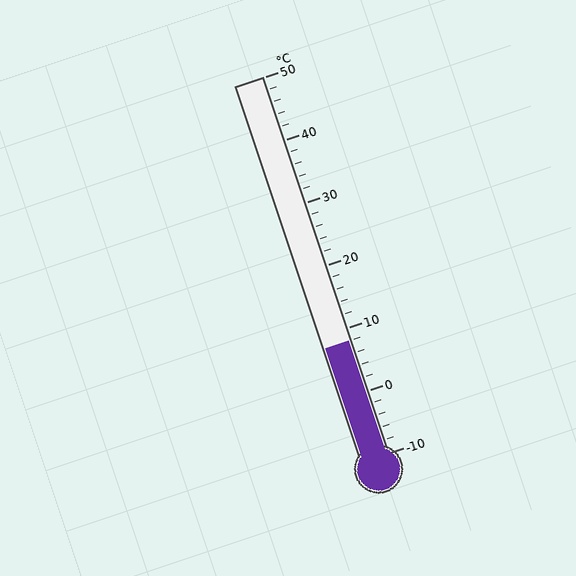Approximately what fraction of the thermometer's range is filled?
The thermometer is filled to approximately 30% of its range.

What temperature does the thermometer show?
The thermometer shows approximately 8°C.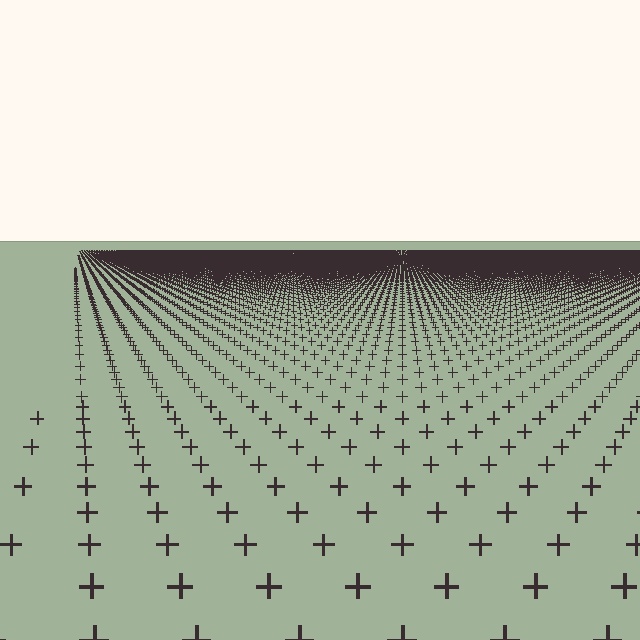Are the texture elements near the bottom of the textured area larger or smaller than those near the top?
Larger. Near the bottom, elements are closer to the viewer and appear at a bigger on-screen size.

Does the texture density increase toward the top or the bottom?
Density increases toward the top.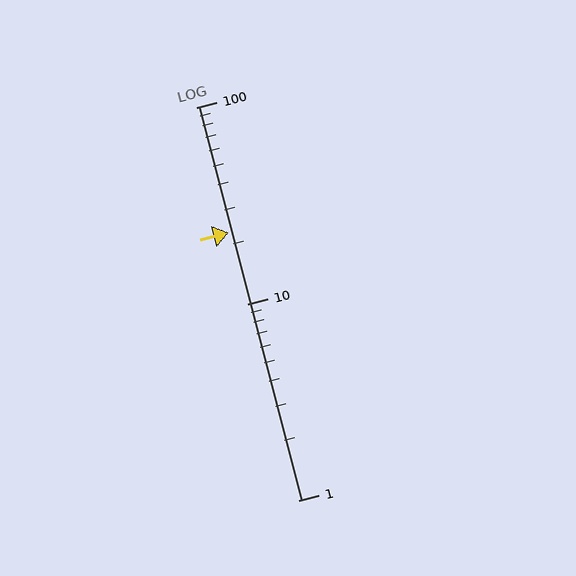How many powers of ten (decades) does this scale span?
The scale spans 2 decades, from 1 to 100.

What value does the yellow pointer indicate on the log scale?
The pointer indicates approximately 23.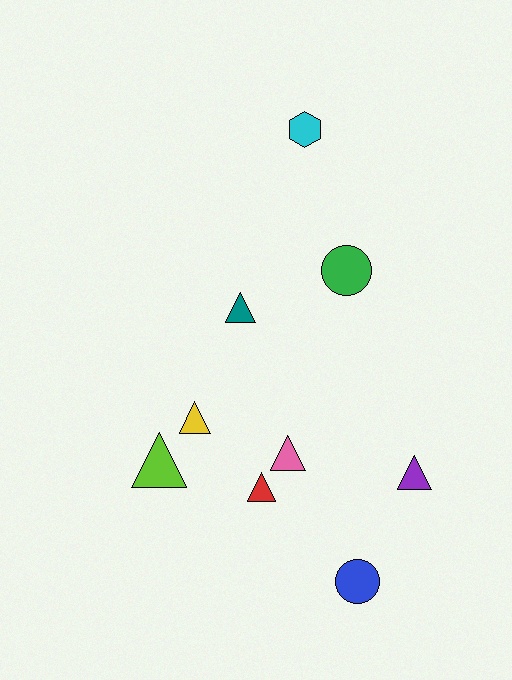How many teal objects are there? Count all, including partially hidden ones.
There is 1 teal object.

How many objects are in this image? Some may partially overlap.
There are 9 objects.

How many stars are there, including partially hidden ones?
There are no stars.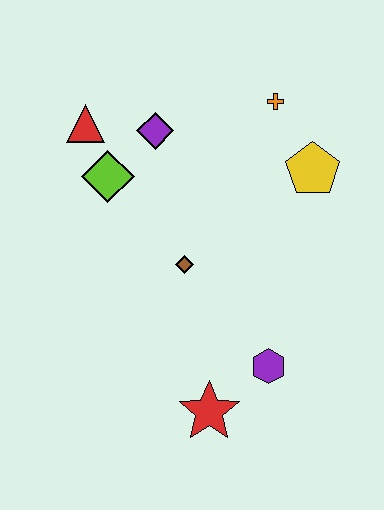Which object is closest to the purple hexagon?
The red star is closest to the purple hexagon.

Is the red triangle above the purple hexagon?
Yes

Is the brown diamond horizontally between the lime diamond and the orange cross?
Yes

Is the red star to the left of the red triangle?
No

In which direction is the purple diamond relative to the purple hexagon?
The purple diamond is above the purple hexagon.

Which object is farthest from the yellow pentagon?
The red star is farthest from the yellow pentagon.